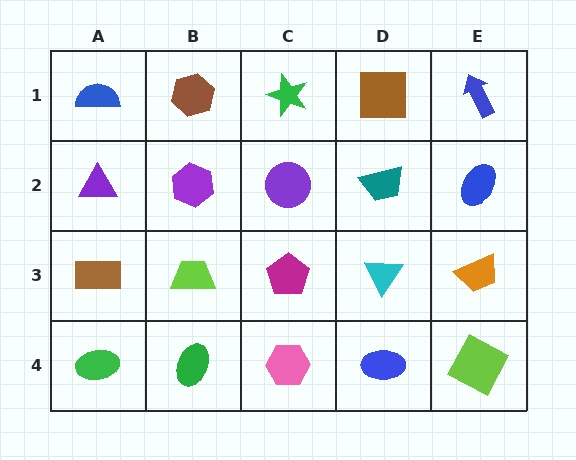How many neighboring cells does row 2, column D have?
4.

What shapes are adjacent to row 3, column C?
A purple circle (row 2, column C), a pink hexagon (row 4, column C), a lime trapezoid (row 3, column B), a cyan triangle (row 3, column D).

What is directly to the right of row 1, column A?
A brown hexagon.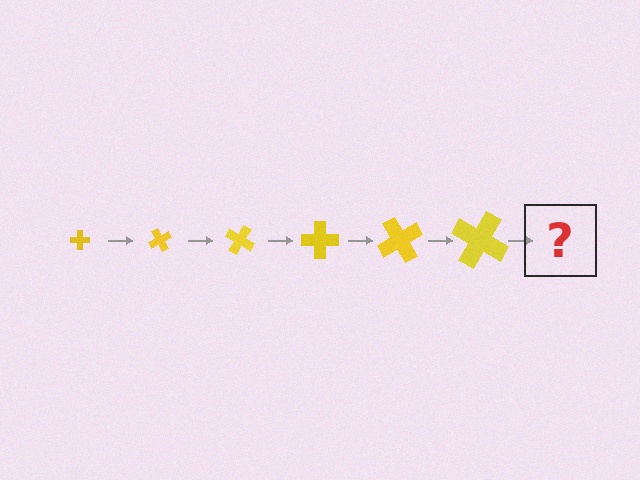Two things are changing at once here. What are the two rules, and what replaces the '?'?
The two rules are that the cross grows larger each step and it rotates 60 degrees each step. The '?' should be a cross, larger than the previous one and rotated 360 degrees from the start.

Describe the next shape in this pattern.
It should be a cross, larger than the previous one and rotated 360 degrees from the start.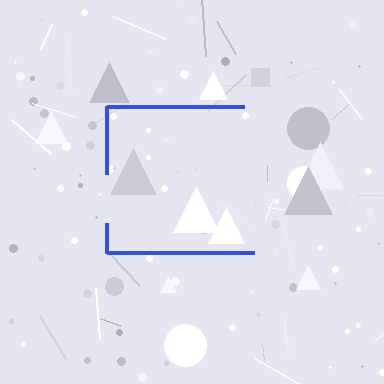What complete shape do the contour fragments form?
The contour fragments form a square.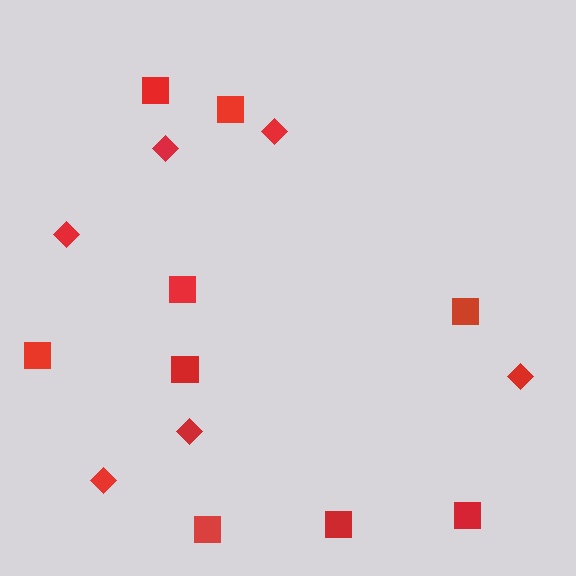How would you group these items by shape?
There are 2 groups: one group of diamonds (6) and one group of squares (9).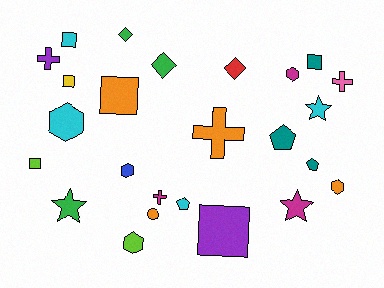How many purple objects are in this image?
There are 2 purple objects.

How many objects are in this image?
There are 25 objects.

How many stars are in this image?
There are 3 stars.